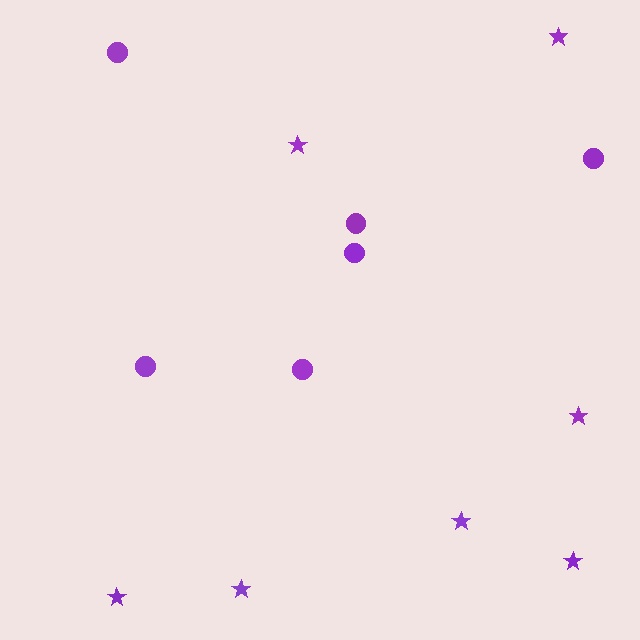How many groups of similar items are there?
There are 2 groups: one group of stars (7) and one group of circles (6).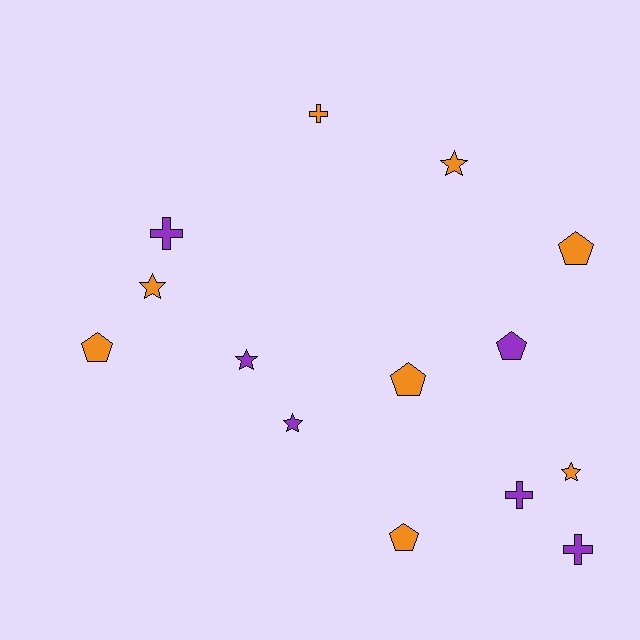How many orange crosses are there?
There is 1 orange cross.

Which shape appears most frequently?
Pentagon, with 5 objects.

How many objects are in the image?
There are 14 objects.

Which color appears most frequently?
Orange, with 8 objects.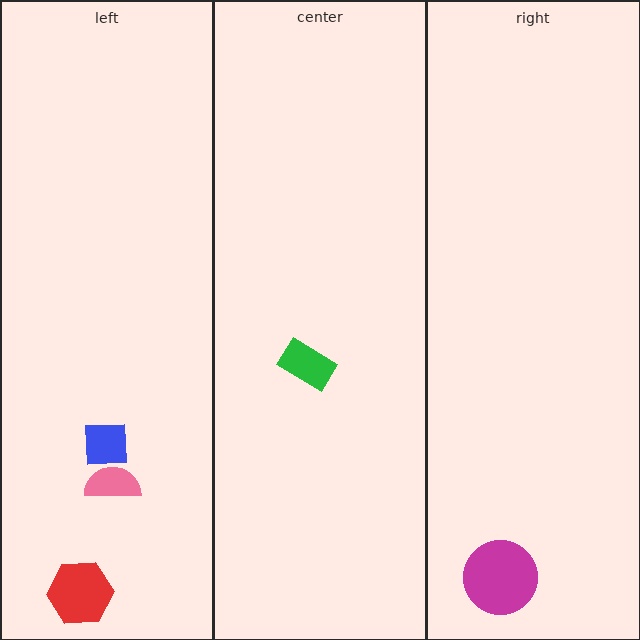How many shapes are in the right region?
1.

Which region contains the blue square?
The left region.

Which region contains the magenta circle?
The right region.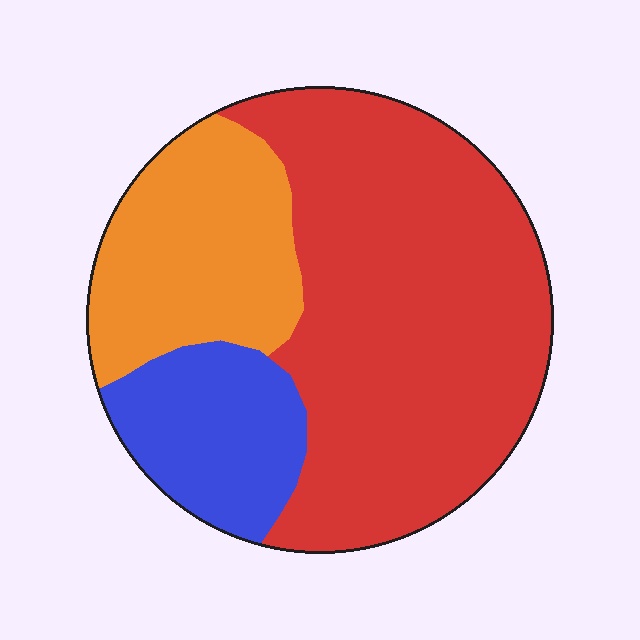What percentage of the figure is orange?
Orange takes up about one quarter (1/4) of the figure.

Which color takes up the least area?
Blue, at roughly 15%.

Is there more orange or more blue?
Orange.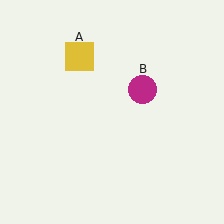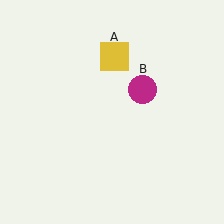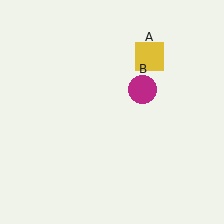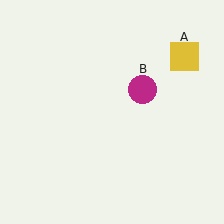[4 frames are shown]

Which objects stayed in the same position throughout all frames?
Magenta circle (object B) remained stationary.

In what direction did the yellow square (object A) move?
The yellow square (object A) moved right.